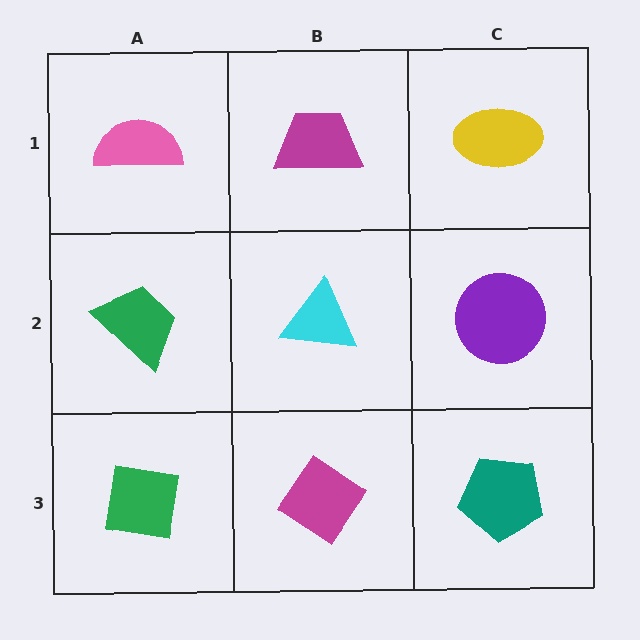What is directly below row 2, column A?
A green square.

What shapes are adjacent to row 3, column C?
A purple circle (row 2, column C), a magenta diamond (row 3, column B).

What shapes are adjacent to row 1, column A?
A green trapezoid (row 2, column A), a magenta trapezoid (row 1, column B).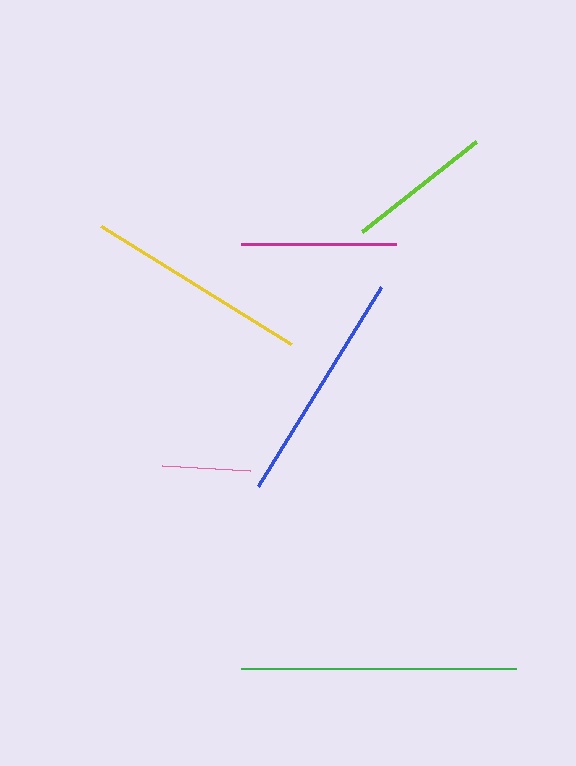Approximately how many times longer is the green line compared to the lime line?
The green line is approximately 1.9 times the length of the lime line.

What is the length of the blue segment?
The blue segment is approximately 234 pixels long.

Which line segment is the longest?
The green line is the longest at approximately 275 pixels.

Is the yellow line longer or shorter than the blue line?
The blue line is longer than the yellow line.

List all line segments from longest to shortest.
From longest to shortest: green, blue, yellow, magenta, lime, pink.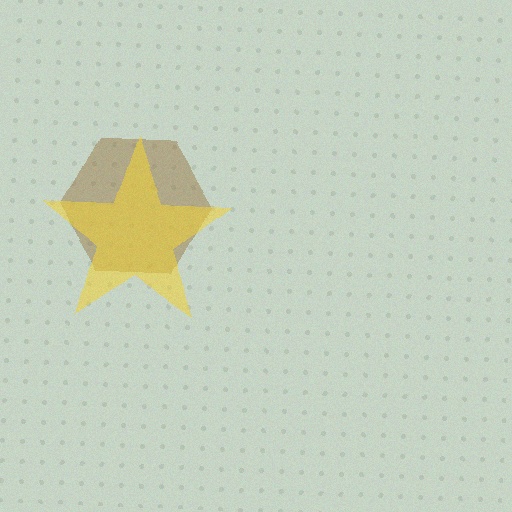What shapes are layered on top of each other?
The layered shapes are: a brown hexagon, a yellow star.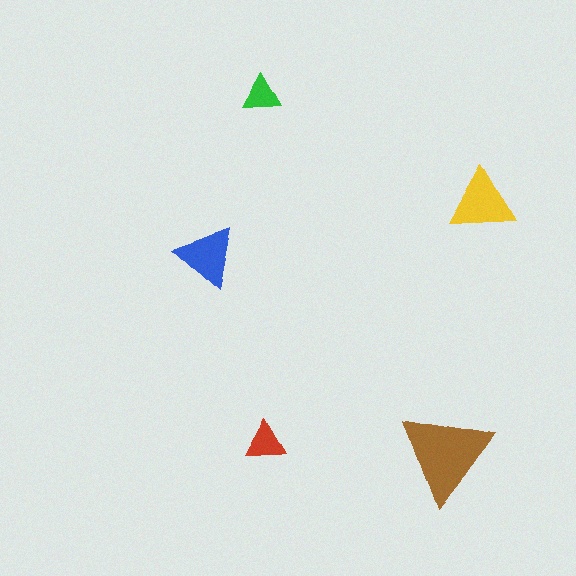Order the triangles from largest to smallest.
the brown one, the yellow one, the blue one, the red one, the green one.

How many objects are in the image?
There are 5 objects in the image.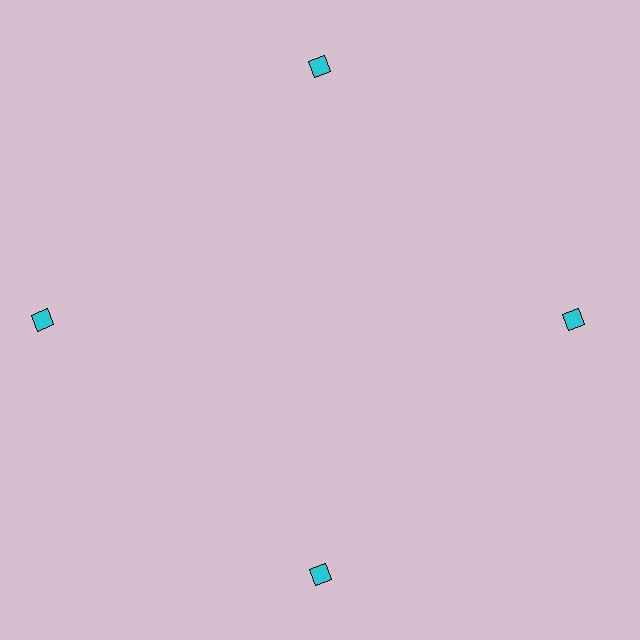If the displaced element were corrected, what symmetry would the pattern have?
It would have 4-fold rotational symmetry — the pattern would map onto itself every 90 degrees.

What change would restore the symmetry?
The symmetry would be restored by moving it inward, back onto the ring so that all 4 diamonds sit at equal angles and equal distance from the center.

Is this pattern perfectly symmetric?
No. The 4 cyan diamonds are arranged in a ring, but one element near the 9 o'clock position is pushed outward from the center, breaking the 4-fold rotational symmetry.